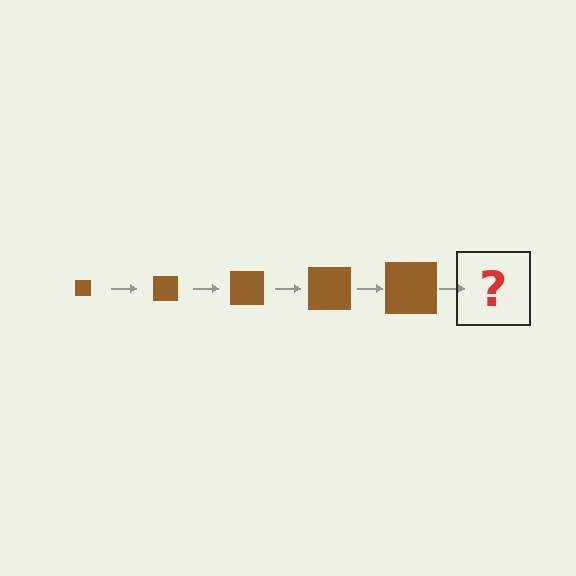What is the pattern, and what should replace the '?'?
The pattern is that the square gets progressively larger each step. The '?' should be a brown square, larger than the previous one.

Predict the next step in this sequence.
The next step is a brown square, larger than the previous one.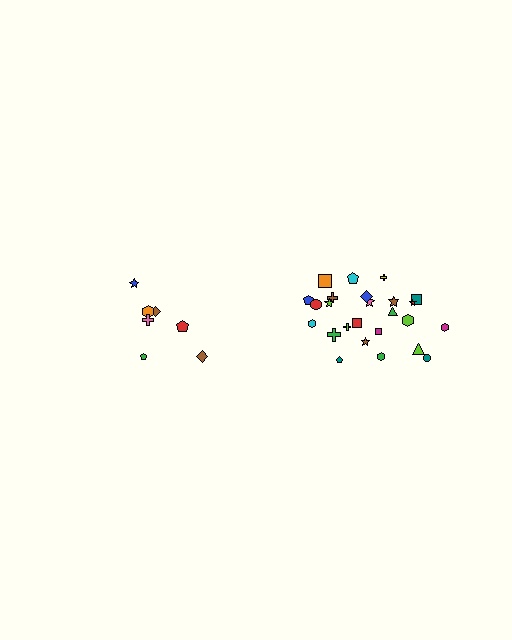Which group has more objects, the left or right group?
The right group.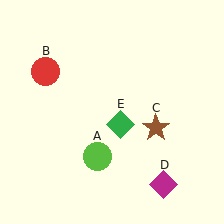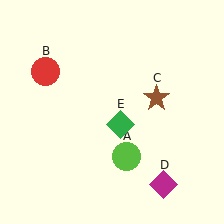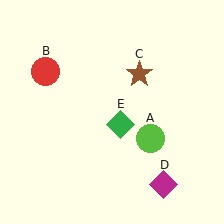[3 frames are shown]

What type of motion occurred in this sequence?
The lime circle (object A), brown star (object C) rotated counterclockwise around the center of the scene.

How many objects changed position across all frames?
2 objects changed position: lime circle (object A), brown star (object C).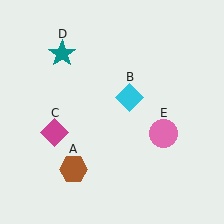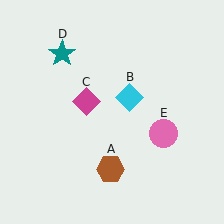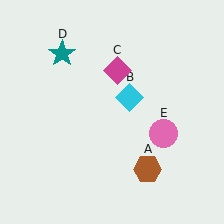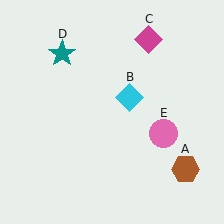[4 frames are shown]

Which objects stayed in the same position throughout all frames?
Cyan diamond (object B) and teal star (object D) and pink circle (object E) remained stationary.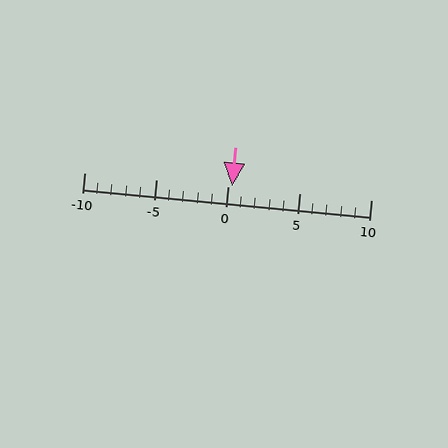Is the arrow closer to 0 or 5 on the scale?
The arrow is closer to 0.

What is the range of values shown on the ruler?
The ruler shows values from -10 to 10.